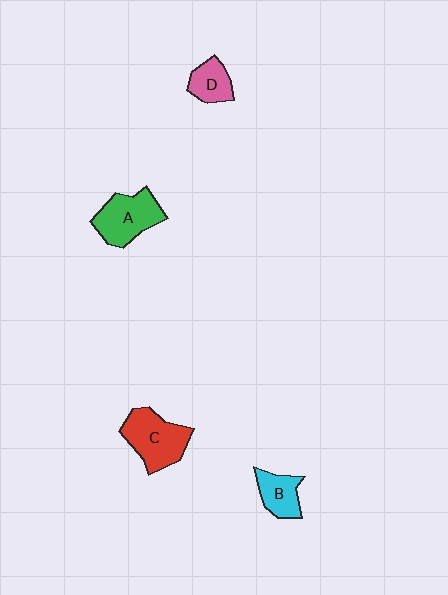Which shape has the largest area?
Shape C (red).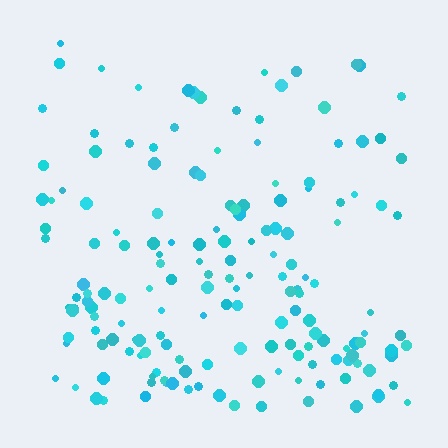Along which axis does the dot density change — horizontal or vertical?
Vertical.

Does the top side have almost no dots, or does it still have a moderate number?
Still a moderate number, just noticeably fewer than the bottom.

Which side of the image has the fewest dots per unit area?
The top.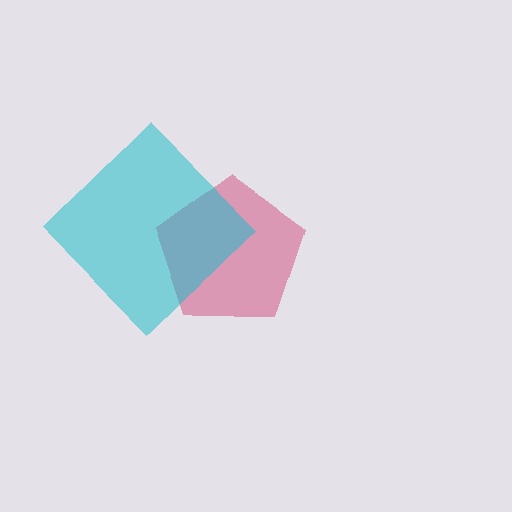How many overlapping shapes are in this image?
There are 2 overlapping shapes in the image.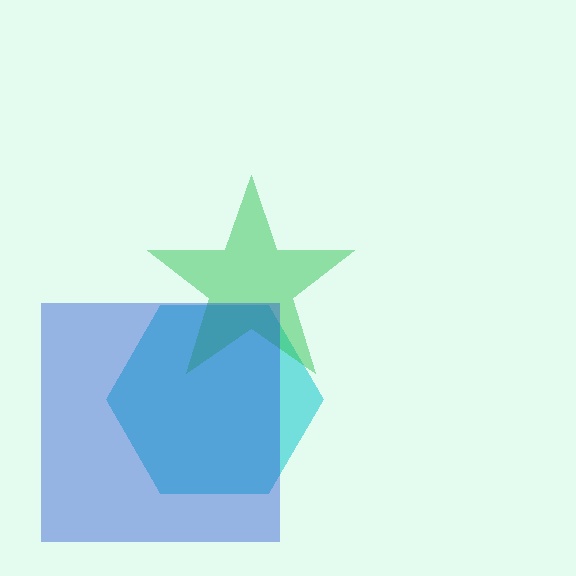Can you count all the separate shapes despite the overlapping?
Yes, there are 3 separate shapes.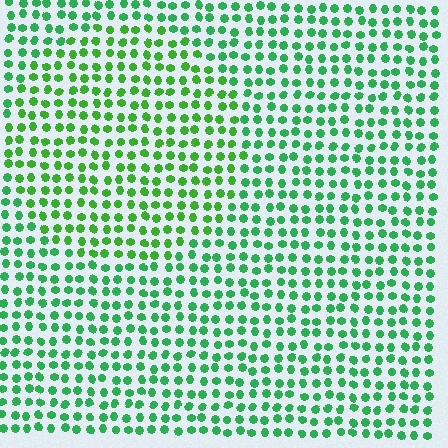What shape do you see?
I see a circle.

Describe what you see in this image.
The image is filled with small green elements in a uniform arrangement. A circle-shaped region is visible where the elements are tinted to a slightly different hue, forming a subtle color boundary.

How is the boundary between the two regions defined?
The boundary is defined purely by a slight shift in hue (about 24 degrees). Spacing, size, and orientation are identical on both sides.